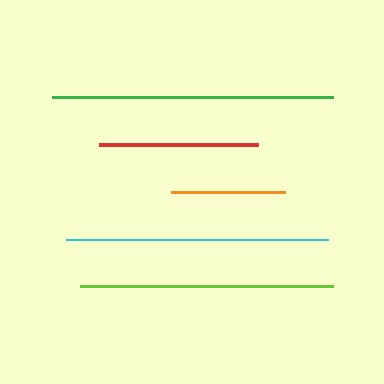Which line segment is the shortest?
The orange line is the shortest at approximately 114 pixels.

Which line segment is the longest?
The green line is the longest at approximately 281 pixels.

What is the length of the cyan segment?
The cyan segment is approximately 262 pixels long.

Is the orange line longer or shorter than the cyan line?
The cyan line is longer than the orange line.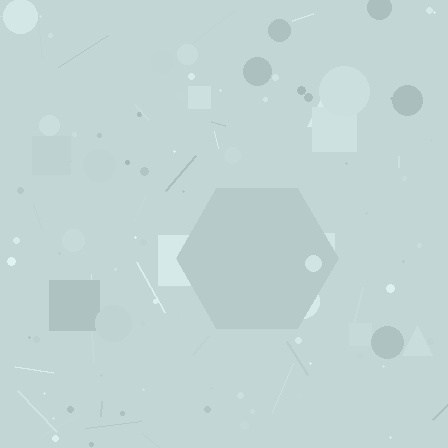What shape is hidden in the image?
A hexagon is hidden in the image.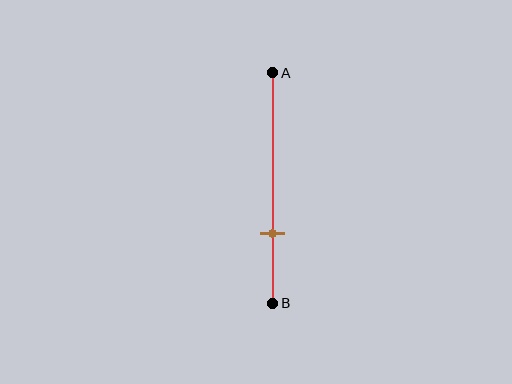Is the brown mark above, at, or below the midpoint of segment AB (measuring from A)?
The brown mark is below the midpoint of segment AB.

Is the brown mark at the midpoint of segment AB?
No, the mark is at about 70% from A, not at the 50% midpoint.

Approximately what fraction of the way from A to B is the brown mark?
The brown mark is approximately 70% of the way from A to B.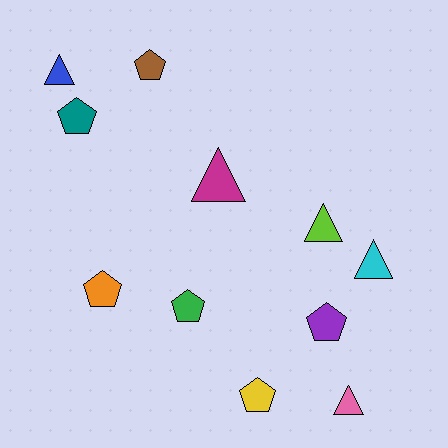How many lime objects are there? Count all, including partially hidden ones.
There is 1 lime object.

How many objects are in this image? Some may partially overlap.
There are 11 objects.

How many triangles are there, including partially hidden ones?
There are 5 triangles.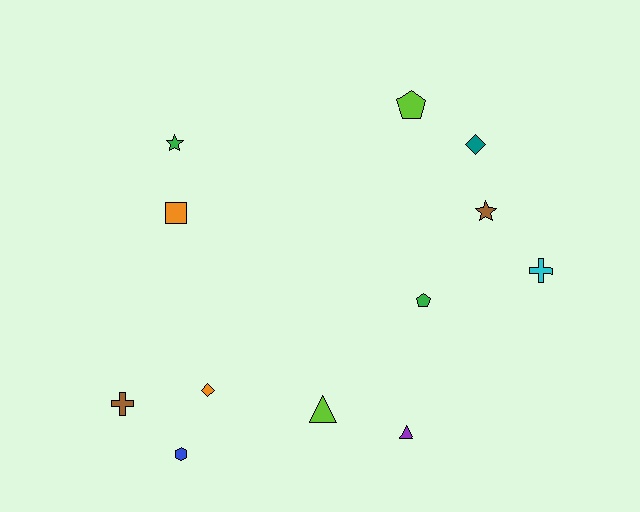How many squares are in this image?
There is 1 square.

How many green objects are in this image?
There are 2 green objects.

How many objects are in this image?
There are 12 objects.